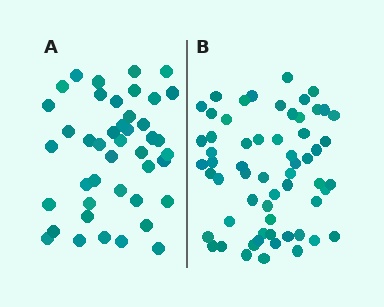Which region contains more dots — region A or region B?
Region B (the right region) has more dots.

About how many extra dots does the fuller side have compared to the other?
Region B has approximately 15 more dots than region A.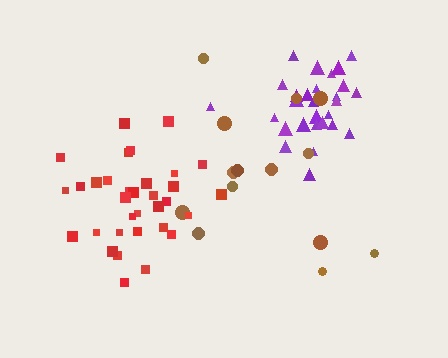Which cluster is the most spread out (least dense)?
Brown.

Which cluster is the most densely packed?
Red.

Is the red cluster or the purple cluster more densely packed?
Red.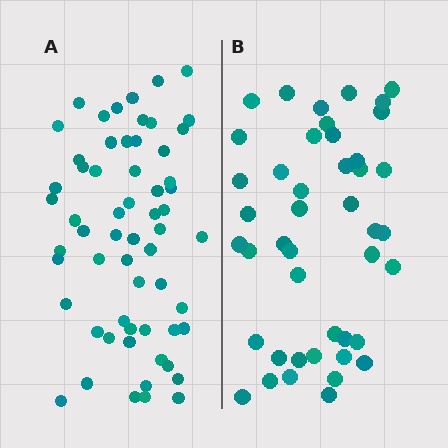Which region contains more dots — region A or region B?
Region A (the left region) has more dots.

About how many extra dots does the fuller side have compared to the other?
Region A has approximately 15 more dots than region B.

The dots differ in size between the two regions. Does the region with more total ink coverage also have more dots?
No. Region B has more total ink coverage because its dots are larger, but region A actually contains more individual dots. Total area can be misleading — the number of items is what matters here.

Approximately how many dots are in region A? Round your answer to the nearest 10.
About 60 dots.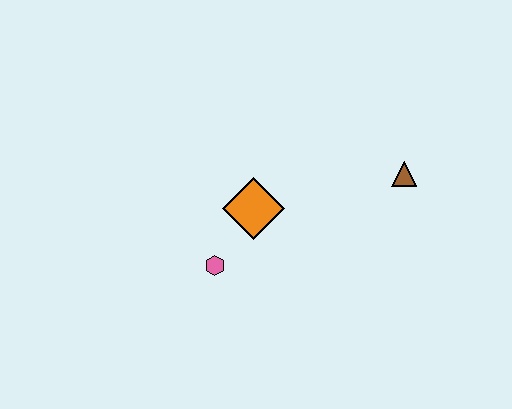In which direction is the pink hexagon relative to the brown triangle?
The pink hexagon is to the left of the brown triangle.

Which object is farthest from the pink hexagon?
The brown triangle is farthest from the pink hexagon.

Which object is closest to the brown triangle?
The orange diamond is closest to the brown triangle.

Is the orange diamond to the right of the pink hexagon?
Yes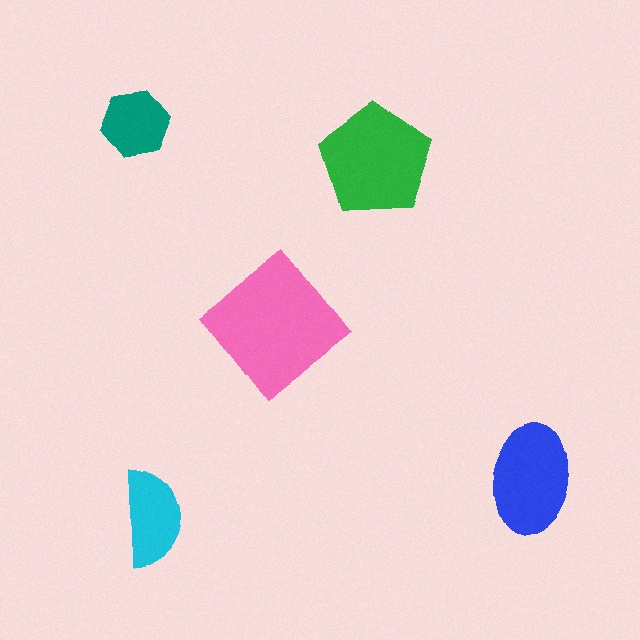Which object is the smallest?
The teal hexagon.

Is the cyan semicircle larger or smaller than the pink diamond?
Smaller.